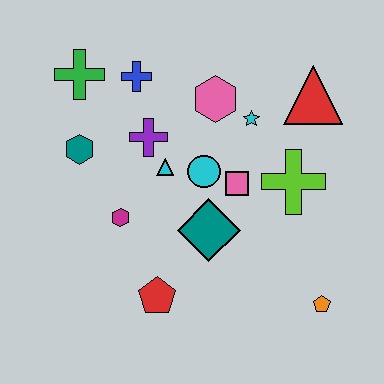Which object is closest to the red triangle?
The cyan star is closest to the red triangle.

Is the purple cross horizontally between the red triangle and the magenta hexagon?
Yes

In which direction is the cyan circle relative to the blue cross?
The cyan circle is below the blue cross.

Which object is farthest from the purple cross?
The orange pentagon is farthest from the purple cross.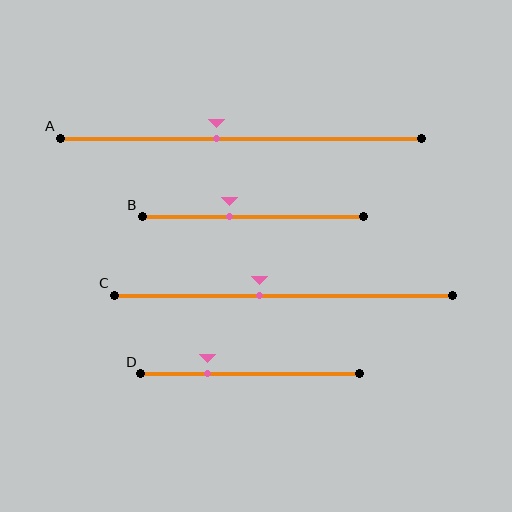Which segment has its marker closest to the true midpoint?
Segment A has its marker closest to the true midpoint.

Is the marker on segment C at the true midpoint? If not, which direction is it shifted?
No, the marker on segment C is shifted to the left by about 7% of the segment length.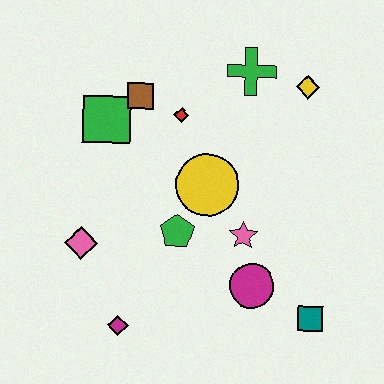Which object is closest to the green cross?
The yellow diamond is closest to the green cross.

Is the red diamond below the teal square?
No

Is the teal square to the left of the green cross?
No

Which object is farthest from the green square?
The teal square is farthest from the green square.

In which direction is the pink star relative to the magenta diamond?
The pink star is to the right of the magenta diamond.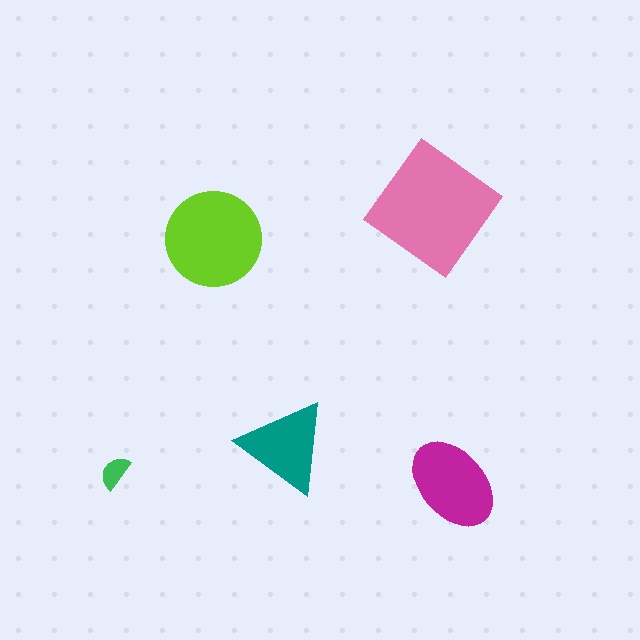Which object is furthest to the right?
The magenta ellipse is rightmost.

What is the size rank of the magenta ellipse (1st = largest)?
3rd.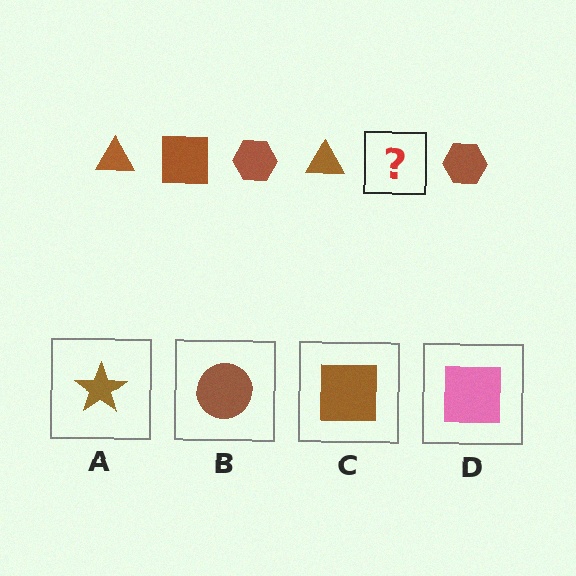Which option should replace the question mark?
Option C.